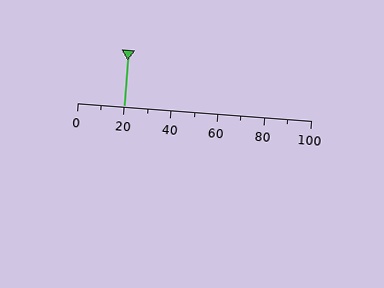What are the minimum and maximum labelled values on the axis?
The axis runs from 0 to 100.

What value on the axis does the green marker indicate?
The marker indicates approximately 20.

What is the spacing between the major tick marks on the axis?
The major ticks are spaced 20 apart.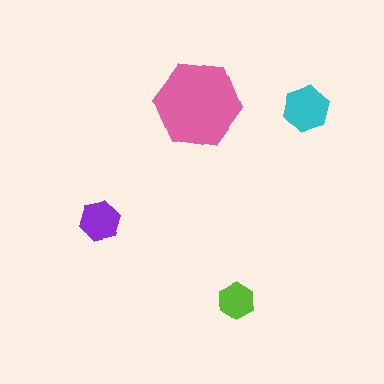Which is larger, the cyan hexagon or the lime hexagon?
The cyan one.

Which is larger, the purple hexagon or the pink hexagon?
The pink one.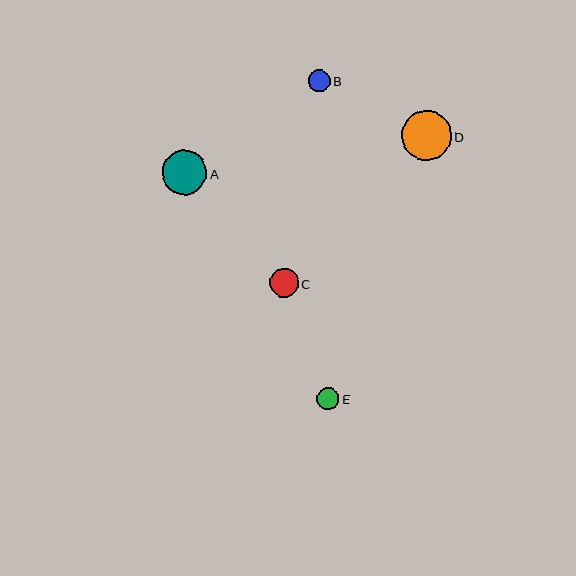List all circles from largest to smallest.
From largest to smallest: D, A, C, E, B.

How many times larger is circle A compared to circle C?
Circle A is approximately 1.5 times the size of circle C.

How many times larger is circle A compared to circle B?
Circle A is approximately 2.0 times the size of circle B.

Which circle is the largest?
Circle D is the largest with a size of approximately 49 pixels.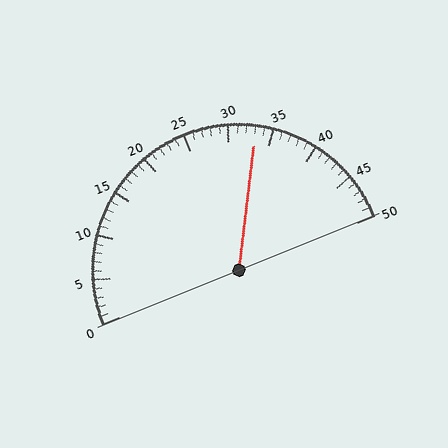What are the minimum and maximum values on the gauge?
The gauge ranges from 0 to 50.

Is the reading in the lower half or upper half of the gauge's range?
The reading is in the upper half of the range (0 to 50).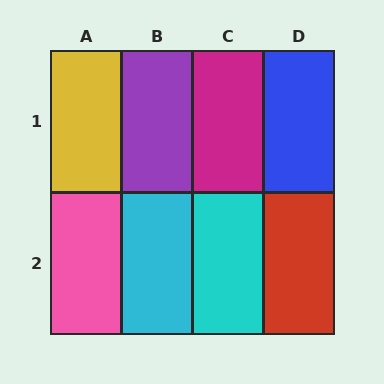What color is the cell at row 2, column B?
Cyan.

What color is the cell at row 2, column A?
Pink.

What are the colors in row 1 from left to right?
Yellow, purple, magenta, blue.